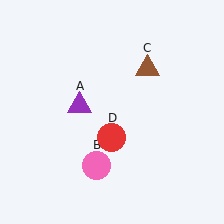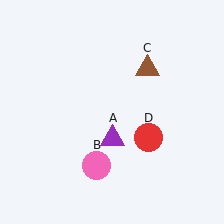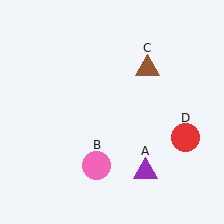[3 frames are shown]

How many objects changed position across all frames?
2 objects changed position: purple triangle (object A), red circle (object D).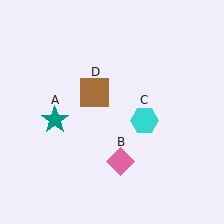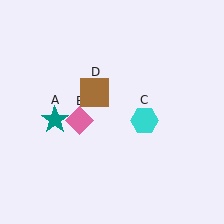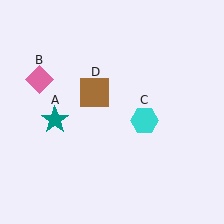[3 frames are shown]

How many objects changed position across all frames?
1 object changed position: pink diamond (object B).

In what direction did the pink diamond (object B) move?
The pink diamond (object B) moved up and to the left.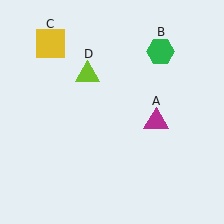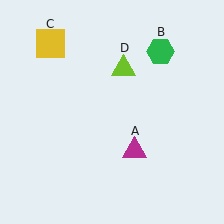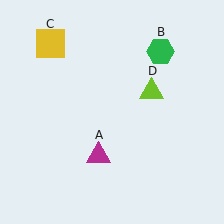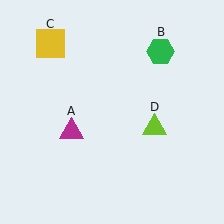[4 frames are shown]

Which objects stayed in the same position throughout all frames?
Green hexagon (object B) and yellow square (object C) remained stationary.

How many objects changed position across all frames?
2 objects changed position: magenta triangle (object A), lime triangle (object D).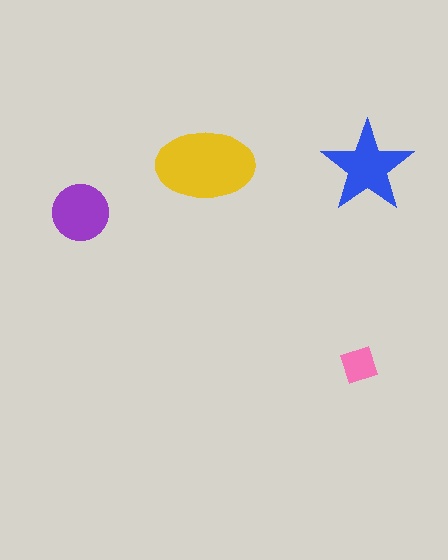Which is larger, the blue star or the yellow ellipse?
The yellow ellipse.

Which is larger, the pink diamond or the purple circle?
The purple circle.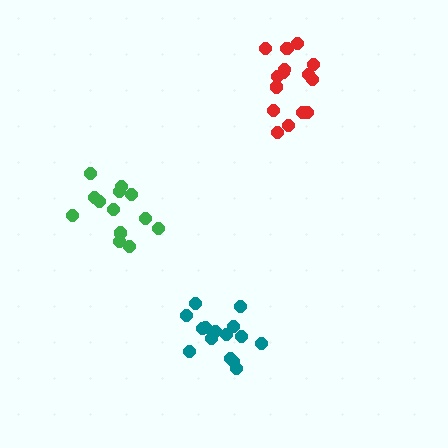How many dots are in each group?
Group 1: 15 dots, Group 2: 13 dots, Group 3: 15 dots (43 total).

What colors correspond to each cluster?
The clusters are colored: teal, green, red.